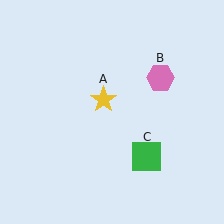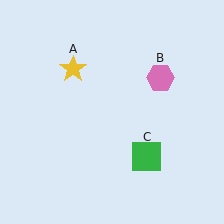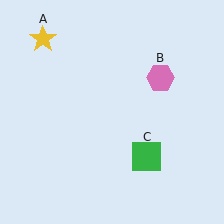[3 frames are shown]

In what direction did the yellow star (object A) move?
The yellow star (object A) moved up and to the left.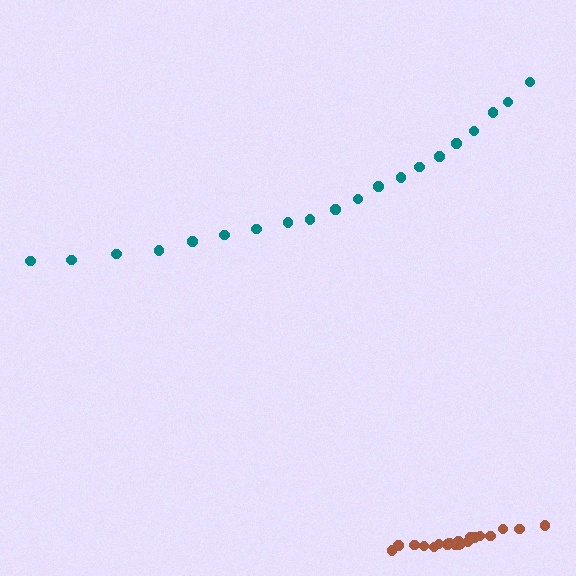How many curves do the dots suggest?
There are 2 distinct paths.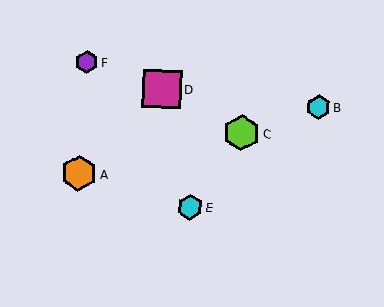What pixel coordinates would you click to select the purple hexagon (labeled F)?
Click at (87, 62) to select the purple hexagon F.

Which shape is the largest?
The magenta square (labeled D) is the largest.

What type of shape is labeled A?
Shape A is an orange hexagon.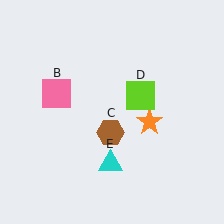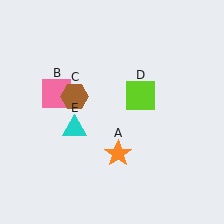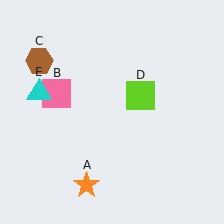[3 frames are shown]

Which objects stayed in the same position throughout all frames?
Pink square (object B) and lime square (object D) remained stationary.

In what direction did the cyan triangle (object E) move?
The cyan triangle (object E) moved up and to the left.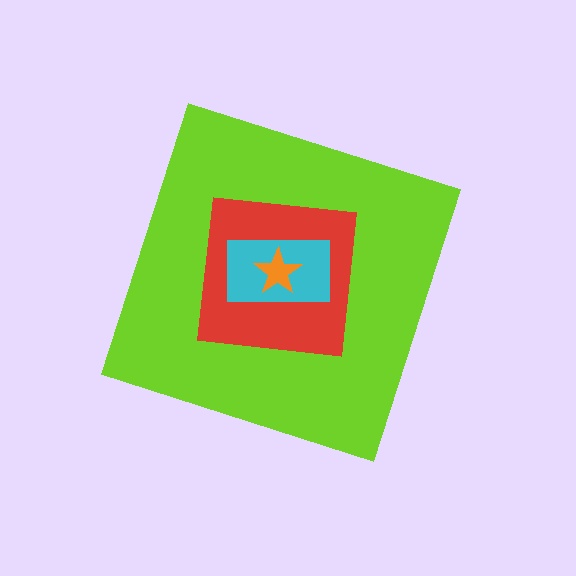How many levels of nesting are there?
4.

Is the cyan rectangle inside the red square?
Yes.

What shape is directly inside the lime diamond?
The red square.